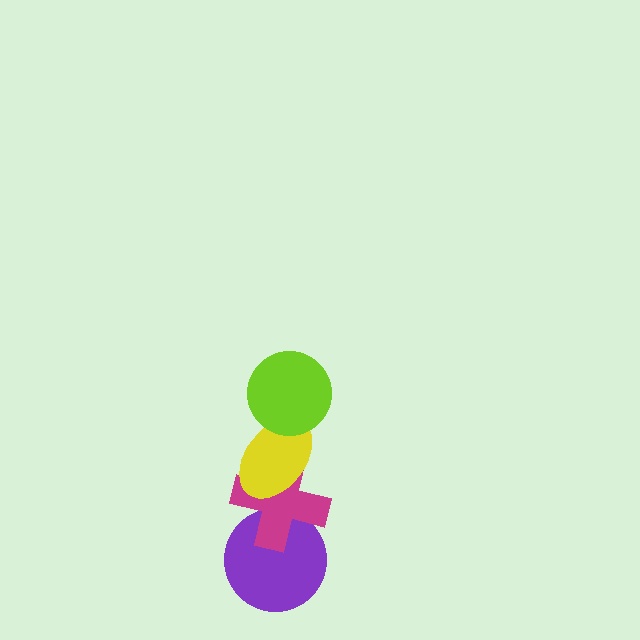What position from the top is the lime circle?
The lime circle is 1st from the top.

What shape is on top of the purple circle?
The magenta cross is on top of the purple circle.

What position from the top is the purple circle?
The purple circle is 4th from the top.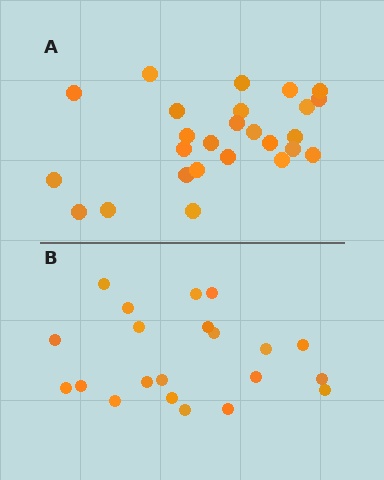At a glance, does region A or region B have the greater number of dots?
Region A (the top region) has more dots.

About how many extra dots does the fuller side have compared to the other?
Region A has about 5 more dots than region B.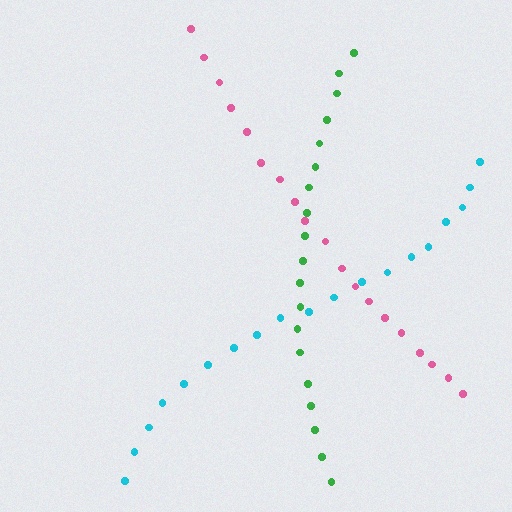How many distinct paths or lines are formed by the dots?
There are 3 distinct paths.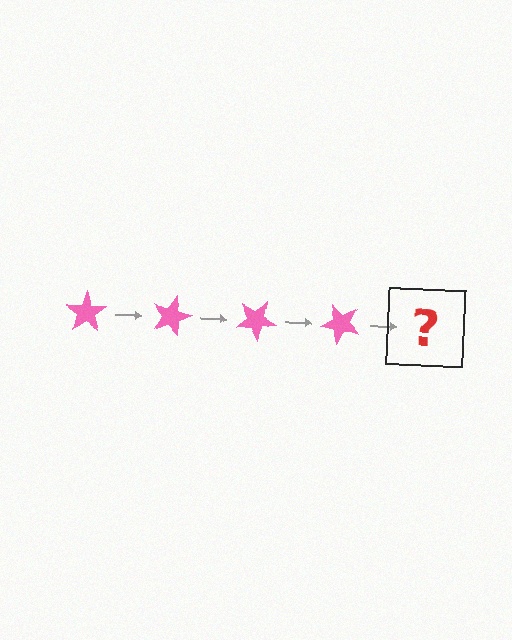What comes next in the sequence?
The next element should be a pink star rotated 60 degrees.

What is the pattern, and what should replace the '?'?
The pattern is that the star rotates 15 degrees each step. The '?' should be a pink star rotated 60 degrees.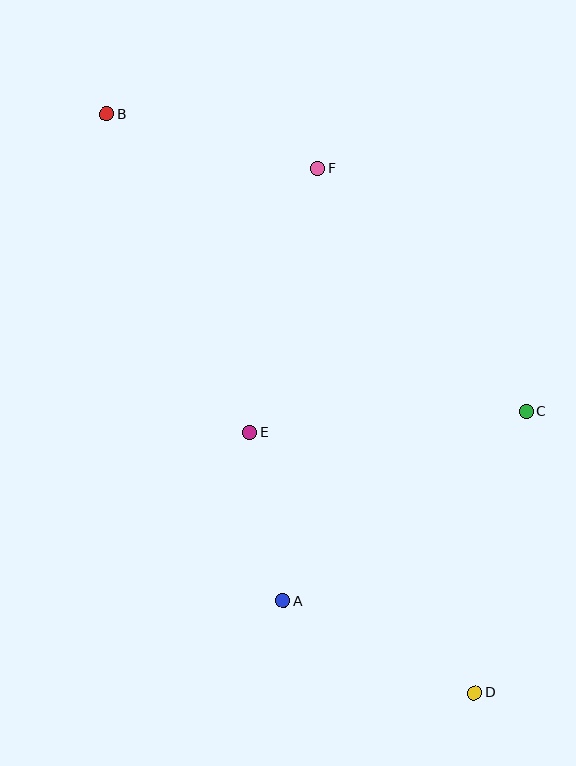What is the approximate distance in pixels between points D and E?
The distance between D and E is approximately 344 pixels.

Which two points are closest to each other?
Points A and E are closest to each other.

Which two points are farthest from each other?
Points B and D are farthest from each other.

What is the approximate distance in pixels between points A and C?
The distance between A and C is approximately 308 pixels.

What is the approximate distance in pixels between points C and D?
The distance between C and D is approximately 286 pixels.